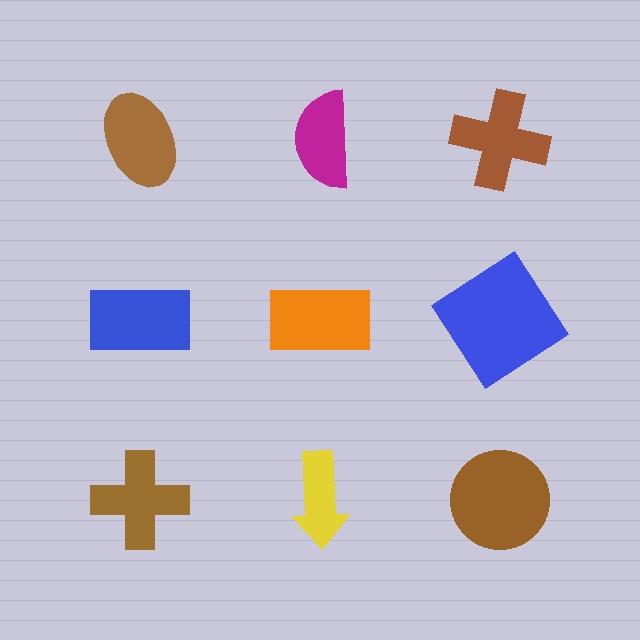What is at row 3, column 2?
A yellow arrow.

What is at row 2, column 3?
A blue diamond.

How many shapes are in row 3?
3 shapes.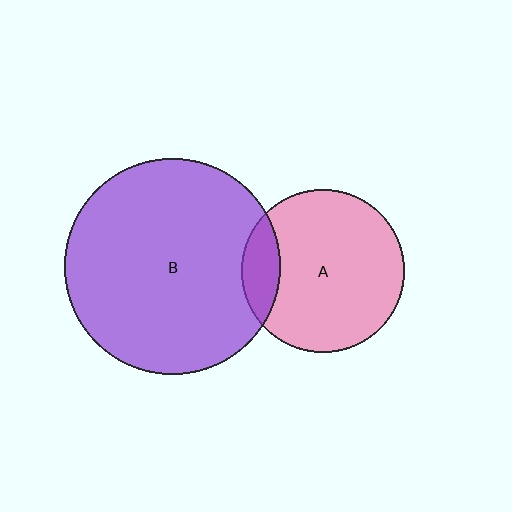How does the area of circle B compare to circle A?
Approximately 1.8 times.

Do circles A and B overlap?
Yes.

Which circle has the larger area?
Circle B (purple).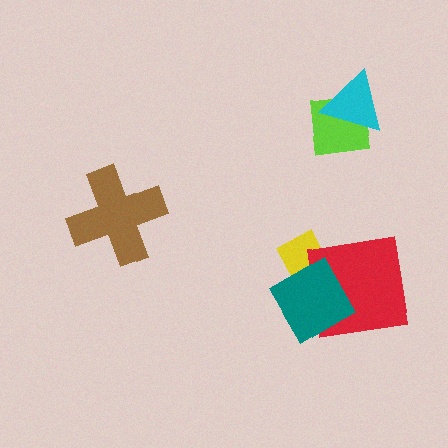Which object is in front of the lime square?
The cyan triangle is in front of the lime square.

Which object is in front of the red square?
The teal diamond is in front of the red square.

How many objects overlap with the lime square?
1 object overlaps with the lime square.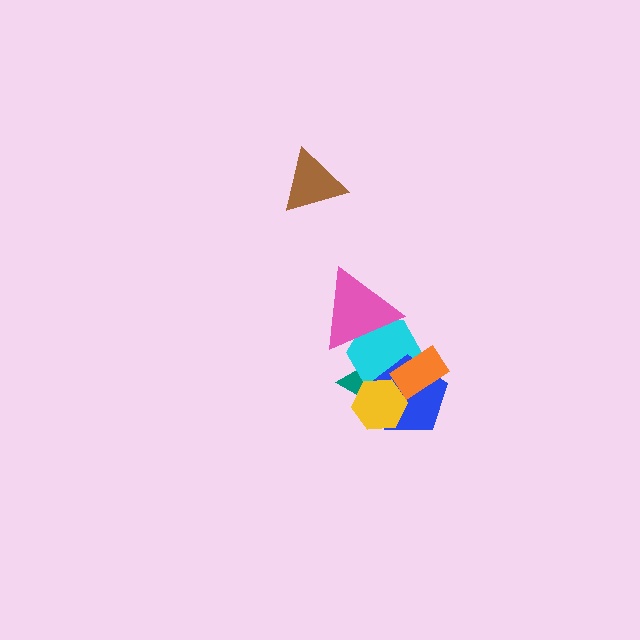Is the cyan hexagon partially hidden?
Yes, it is partially covered by another shape.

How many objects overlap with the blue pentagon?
4 objects overlap with the blue pentagon.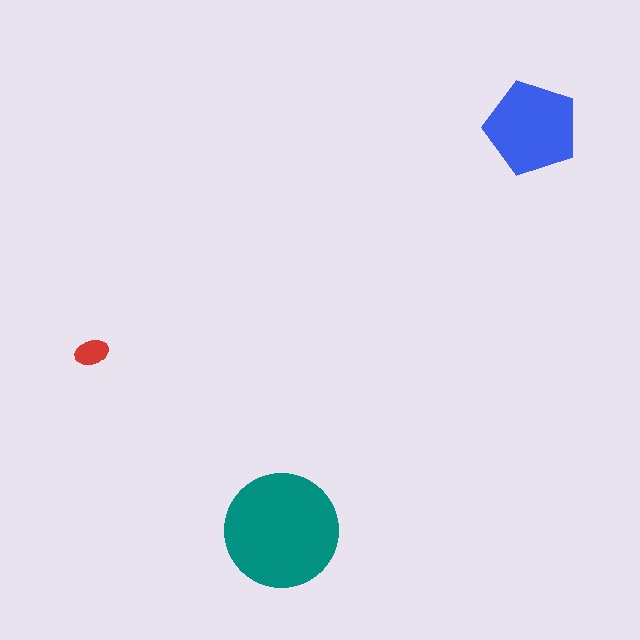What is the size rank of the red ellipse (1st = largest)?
3rd.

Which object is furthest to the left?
The red ellipse is leftmost.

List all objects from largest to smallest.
The teal circle, the blue pentagon, the red ellipse.